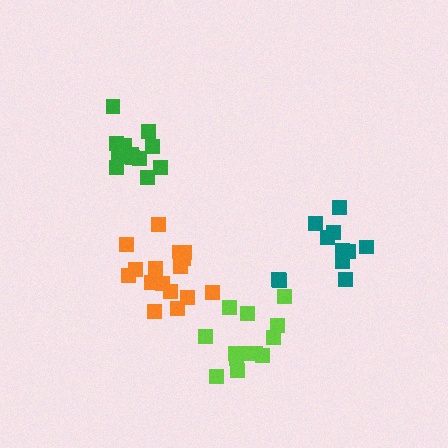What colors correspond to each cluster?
The clusters are colored: orange, green, teal, lime.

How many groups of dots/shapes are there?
There are 4 groups.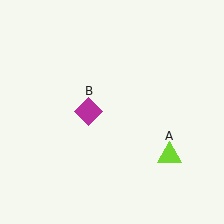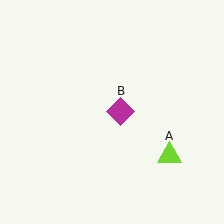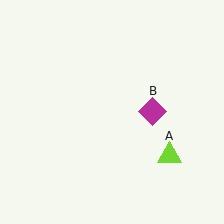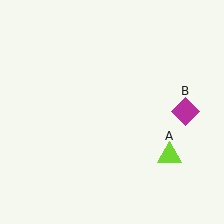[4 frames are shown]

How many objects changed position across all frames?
1 object changed position: magenta diamond (object B).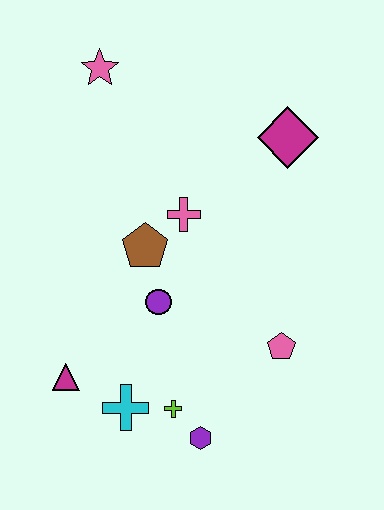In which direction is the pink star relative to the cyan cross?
The pink star is above the cyan cross.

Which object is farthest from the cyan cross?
The pink star is farthest from the cyan cross.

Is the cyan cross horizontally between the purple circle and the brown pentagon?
No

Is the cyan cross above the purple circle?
No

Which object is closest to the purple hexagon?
The lime cross is closest to the purple hexagon.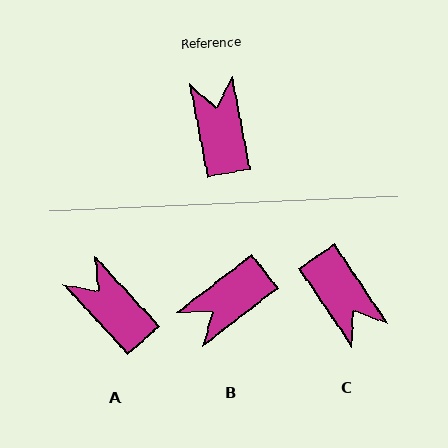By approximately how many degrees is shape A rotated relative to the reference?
Approximately 32 degrees counter-clockwise.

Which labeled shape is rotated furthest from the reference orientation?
C, about 157 degrees away.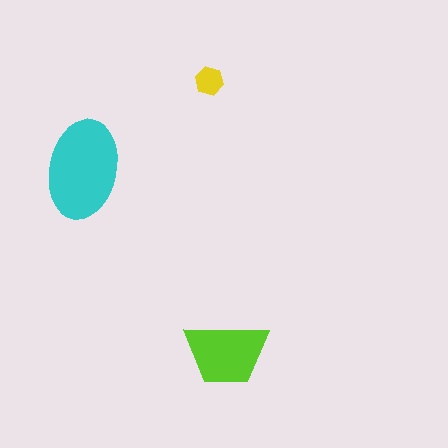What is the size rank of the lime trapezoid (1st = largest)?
2nd.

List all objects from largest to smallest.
The cyan ellipse, the lime trapezoid, the yellow hexagon.